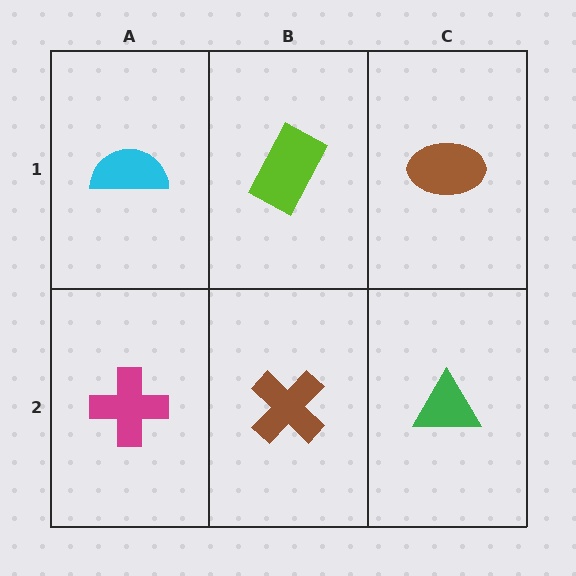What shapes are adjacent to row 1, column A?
A magenta cross (row 2, column A), a lime rectangle (row 1, column B).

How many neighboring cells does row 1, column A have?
2.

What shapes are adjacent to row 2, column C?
A brown ellipse (row 1, column C), a brown cross (row 2, column B).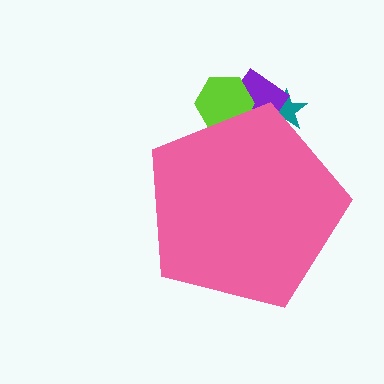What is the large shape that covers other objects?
A pink pentagon.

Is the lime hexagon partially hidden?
Yes, the lime hexagon is partially hidden behind the pink pentagon.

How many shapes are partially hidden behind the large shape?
3 shapes are partially hidden.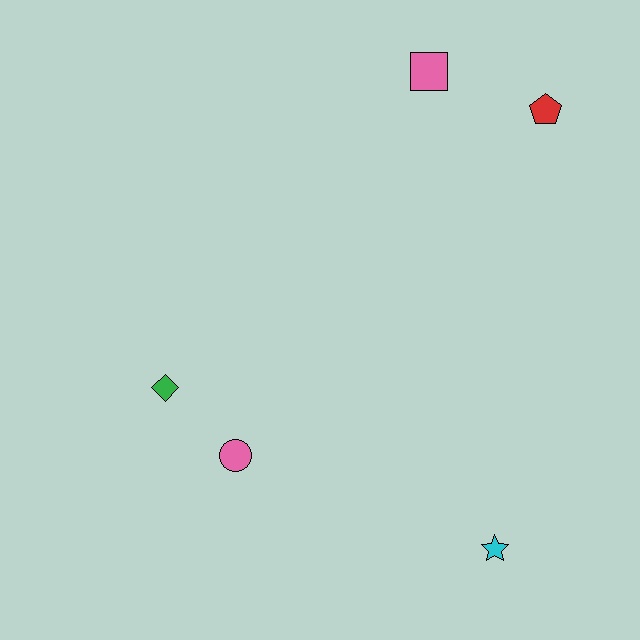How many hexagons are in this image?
There are no hexagons.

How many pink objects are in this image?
There are 2 pink objects.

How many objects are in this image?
There are 5 objects.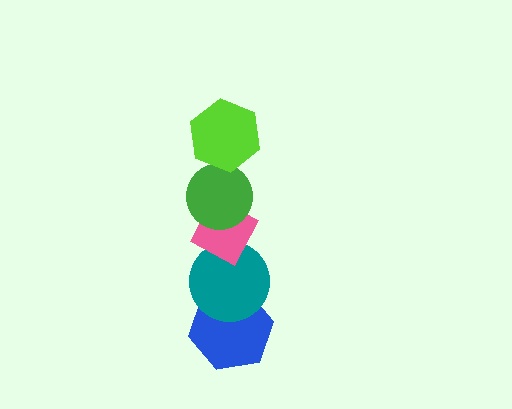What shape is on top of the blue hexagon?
The teal circle is on top of the blue hexagon.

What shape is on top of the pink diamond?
The green circle is on top of the pink diamond.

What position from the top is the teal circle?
The teal circle is 4th from the top.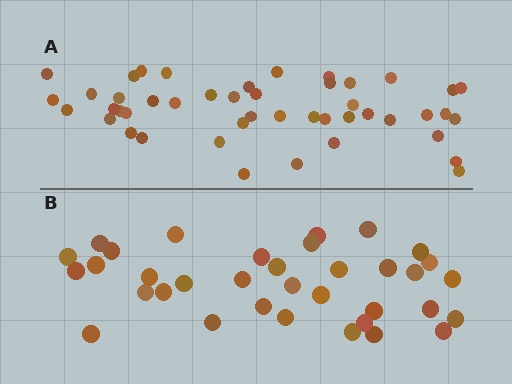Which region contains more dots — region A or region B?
Region A (the top region) has more dots.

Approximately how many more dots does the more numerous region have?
Region A has roughly 12 or so more dots than region B.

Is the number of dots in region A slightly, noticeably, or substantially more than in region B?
Region A has noticeably more, but not dramatically so. The ratio is roughly 1.3 to 1.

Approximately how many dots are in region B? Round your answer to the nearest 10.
About 40 dots. (The exact count is 35, which rounds to 40.)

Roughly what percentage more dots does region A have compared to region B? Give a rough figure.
About 30% more.